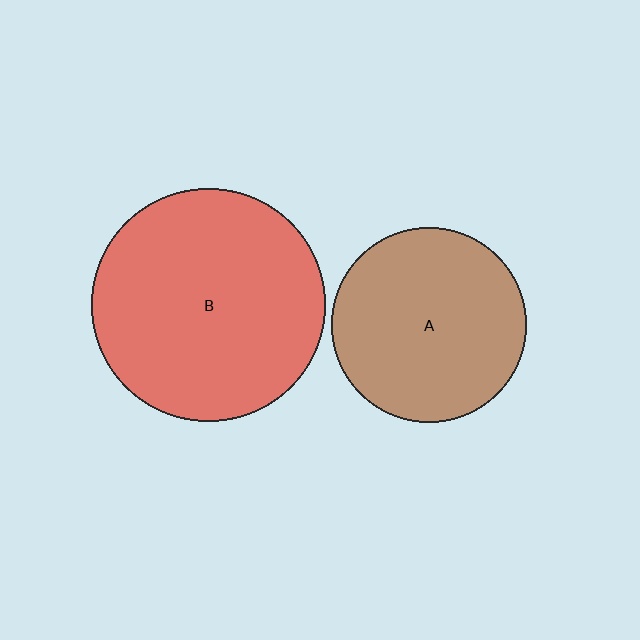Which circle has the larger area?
Circle B (red).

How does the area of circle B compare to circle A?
Approximately 1.4 times.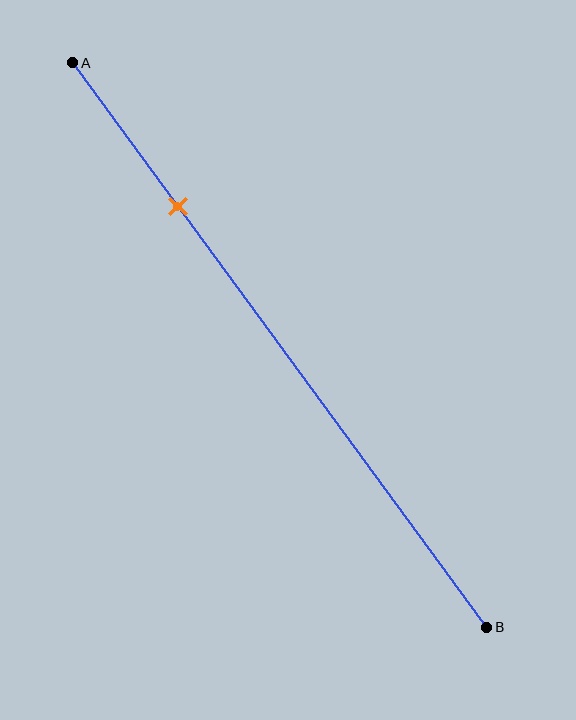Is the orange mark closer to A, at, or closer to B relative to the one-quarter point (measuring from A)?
The orange mark is approximately at the one-quarter point of segment AB.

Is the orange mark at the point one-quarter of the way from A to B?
Yes, the mark is approximately at the one-quarter point.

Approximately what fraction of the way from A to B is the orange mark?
The orange mark is approximately 25% of the way from A to B.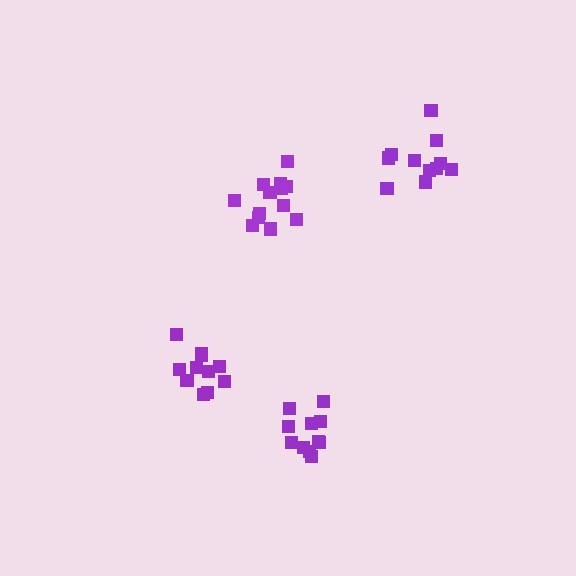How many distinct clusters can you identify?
There are 4 distinct clusters.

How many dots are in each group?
Group 1: 11 dots, Group 2: 11 dots, Group 3: 14 dots, Group 4: 11 dots (47 total).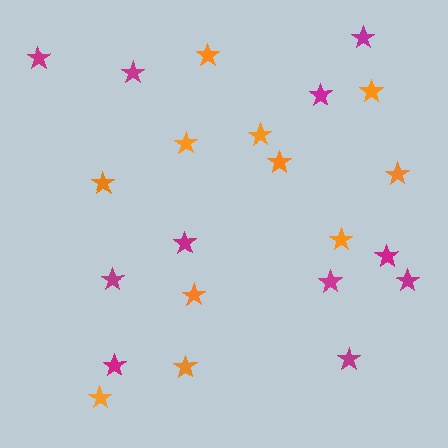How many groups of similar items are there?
There are 2 groups: one group of orange stars (11) and one group of magenta stars (11).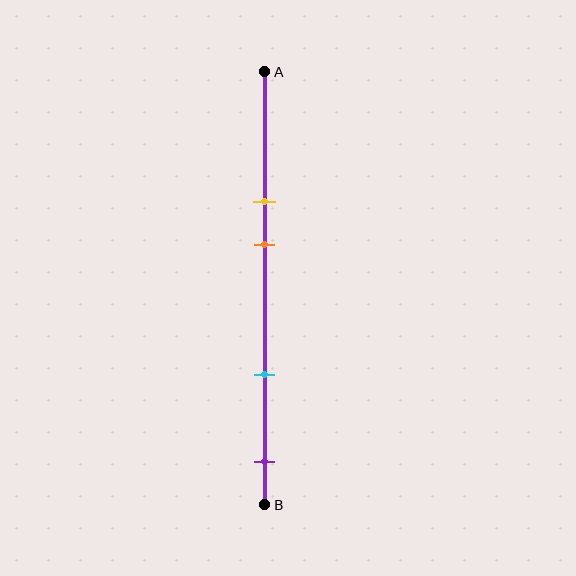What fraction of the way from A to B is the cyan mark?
The cyan mark is approximately 70% (0.7) of the way from A to B.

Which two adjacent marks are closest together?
The yellow and orange marks are the closest adjacent pair.